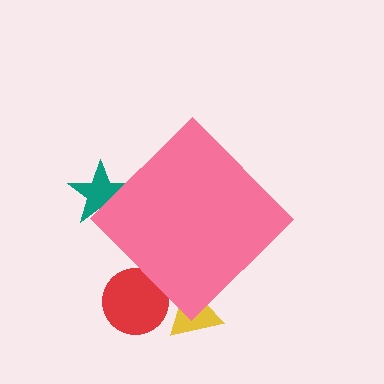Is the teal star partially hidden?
Yes, the teal star is partially hidden behind the pink diamond.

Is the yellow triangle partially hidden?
Yes, the yellow triangle is partially hidden behind the pink diamond.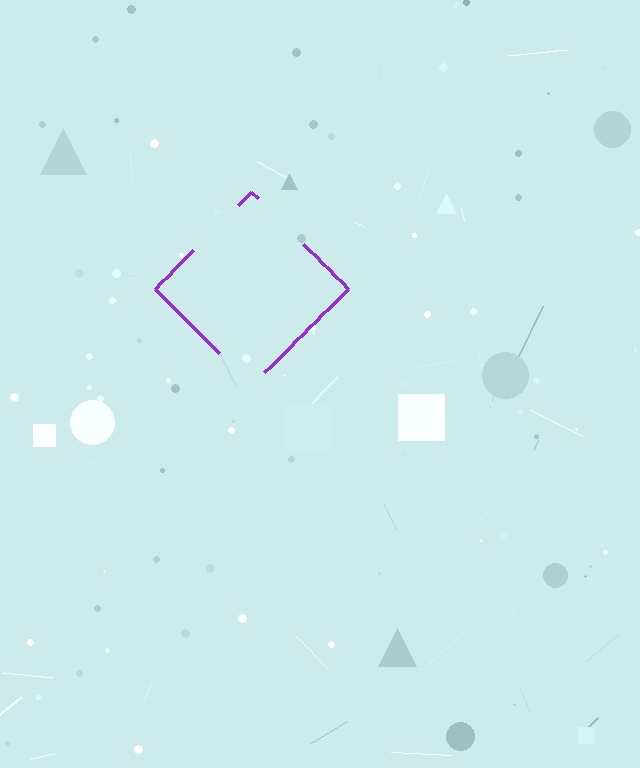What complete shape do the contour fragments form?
The contour fragments form a diamond.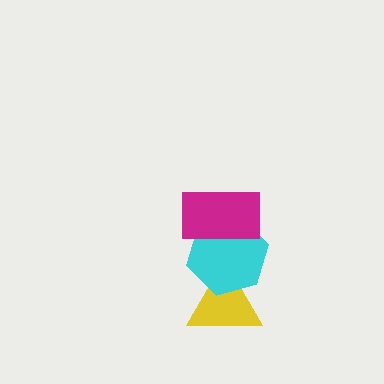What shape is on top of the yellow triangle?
The cyan hexagon is on top of the yellow triangle.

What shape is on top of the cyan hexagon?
The magenta rectangle is on top of the cyan hexagon.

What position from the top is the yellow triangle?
The yellow triangle is 3rd from the top.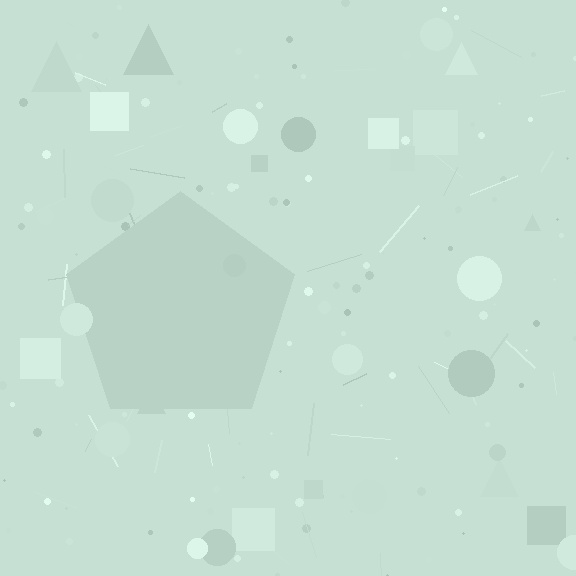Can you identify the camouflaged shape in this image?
The camouflaged shape is a pentagon.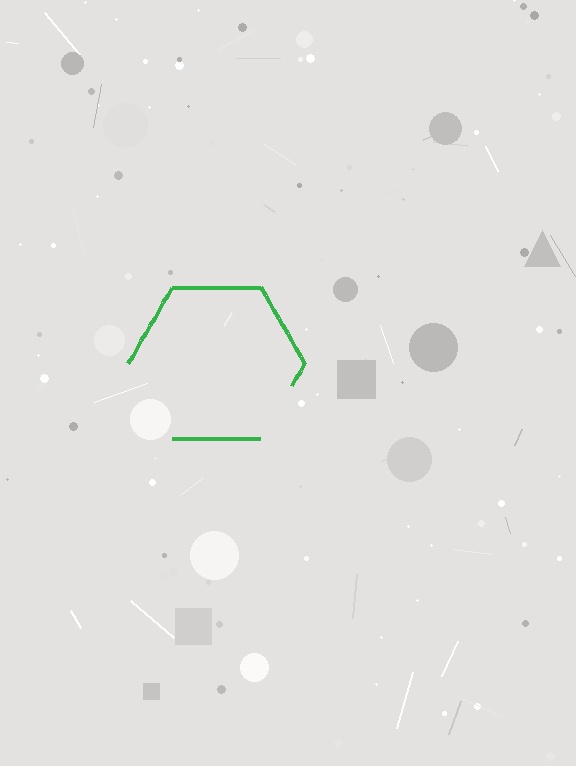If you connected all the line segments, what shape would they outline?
They would outline a hexagon.